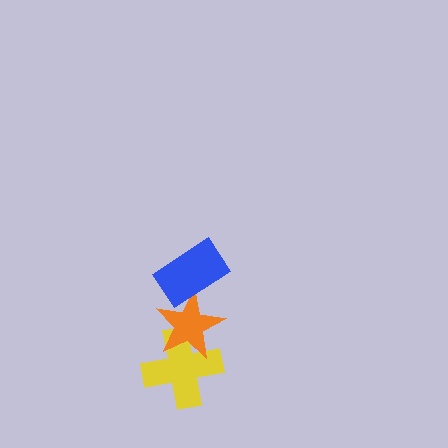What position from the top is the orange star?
The orange star is 2nd from the top.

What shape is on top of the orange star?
The blue rectangle is on top of the orange star.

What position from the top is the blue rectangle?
The blue rectangle is 1st from the top.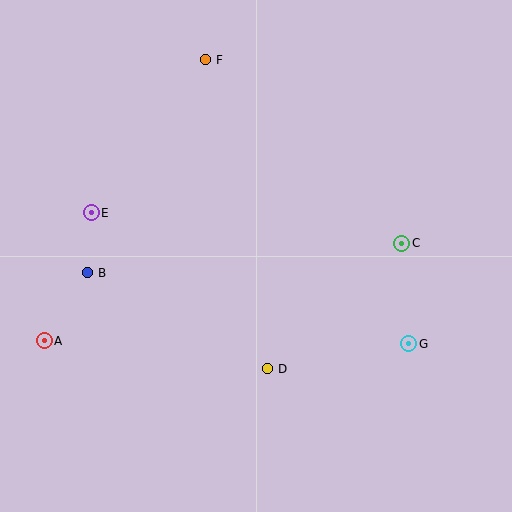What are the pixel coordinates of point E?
Point E is at (91, 213).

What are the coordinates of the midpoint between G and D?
The midpoint between G and D is at (338, 356).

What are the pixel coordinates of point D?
Point D is at (268, 369).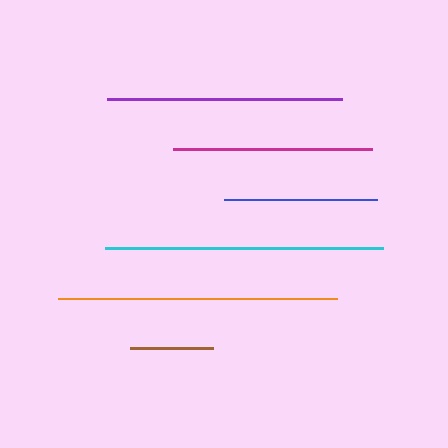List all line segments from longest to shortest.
From longest to shortest: orange, cyan, purple, magenta, blue, brown.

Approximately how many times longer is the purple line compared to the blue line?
The purple line is approximately 1.5 times the length of the blue line.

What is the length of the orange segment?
The orange segment is approximately 279 pixels long.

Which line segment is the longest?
The orange line is the longest at approximately 279 pixels.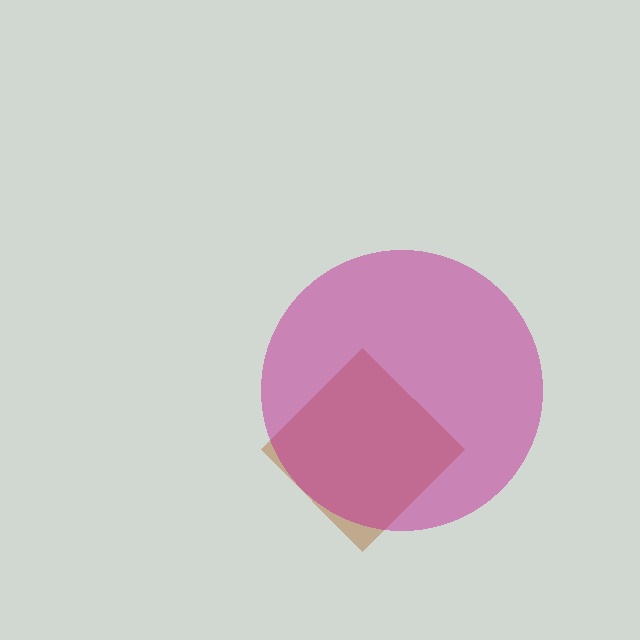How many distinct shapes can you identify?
There are 2 distinct shapes: a brown diamond, a magenta circle.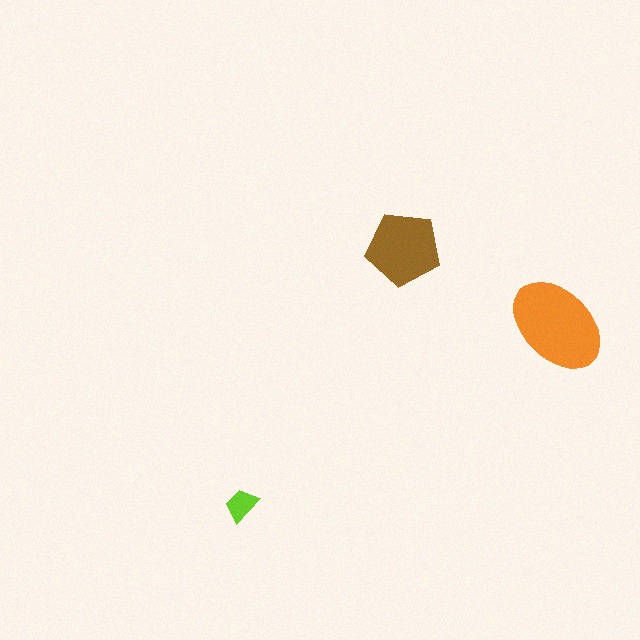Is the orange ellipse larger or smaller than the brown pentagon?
Larger.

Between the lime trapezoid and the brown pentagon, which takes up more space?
The brown pentagon.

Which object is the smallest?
The lime trapezoid.